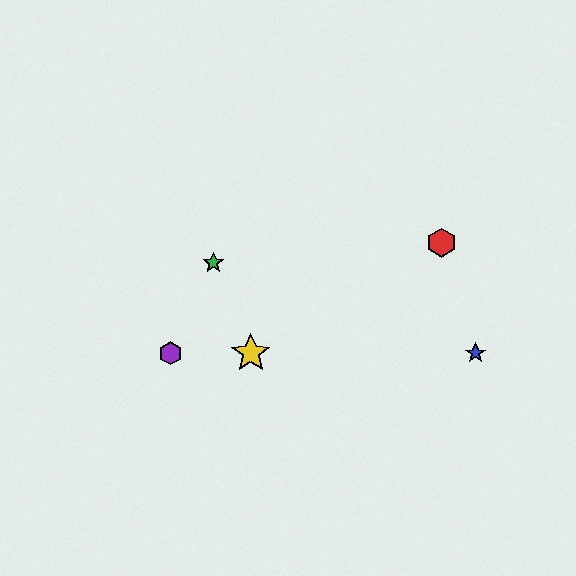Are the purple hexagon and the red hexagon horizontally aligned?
No, the purple hexagon is at y≈353 and the red hexagon is at y≈243.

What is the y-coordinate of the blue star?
The blue star is at y≈353.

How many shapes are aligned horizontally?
3 shapes (the blue star, the yellow star, the purple hexagon) are aligned horizontally.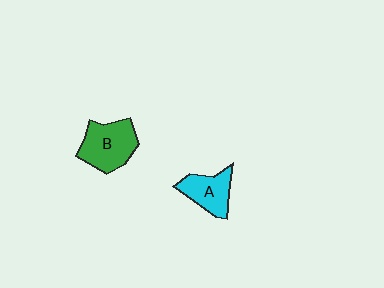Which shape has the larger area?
Shape B (green).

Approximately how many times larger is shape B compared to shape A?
Approximately 1.3 times.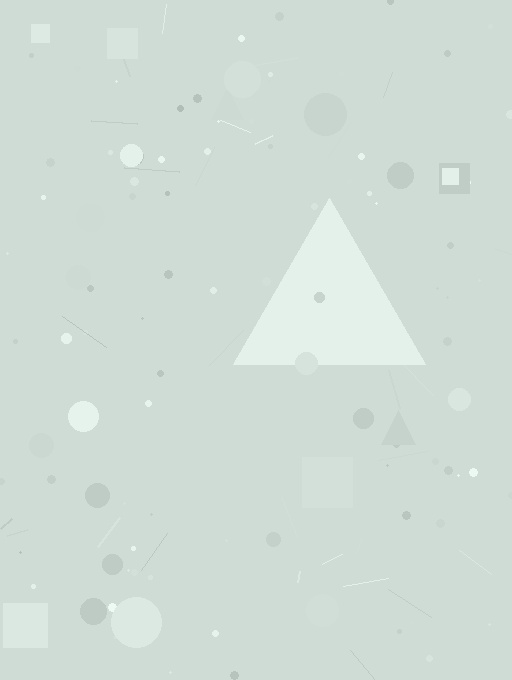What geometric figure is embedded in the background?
A triangle is embedded in the background.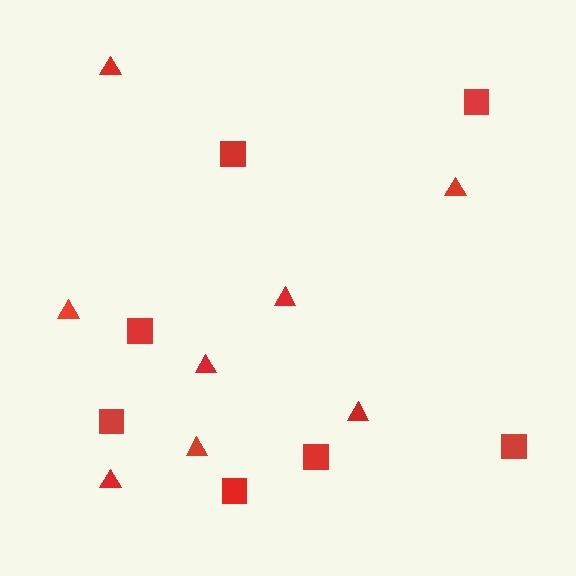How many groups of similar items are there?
There are 2 groups: one group of triangles (8) and one group of squares (7).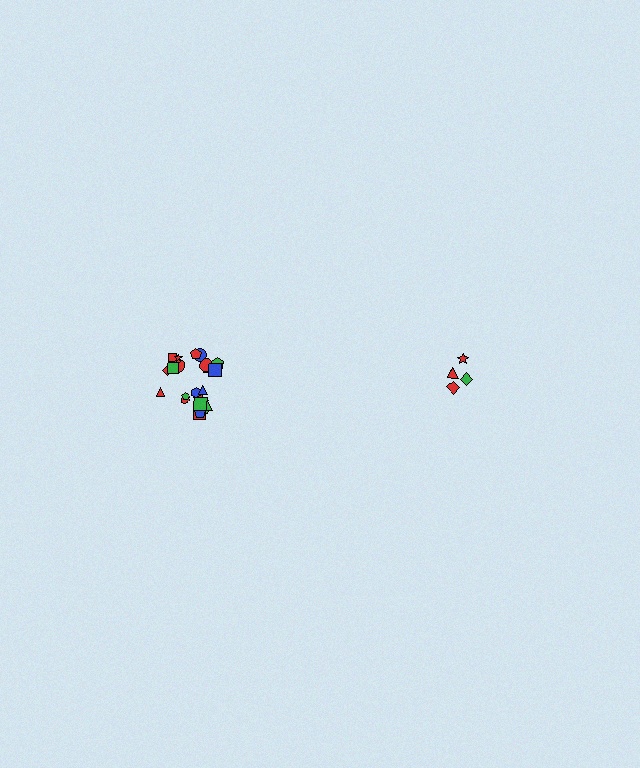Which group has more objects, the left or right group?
The left group.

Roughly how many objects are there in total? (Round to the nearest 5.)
Roughly 25 objects in total.